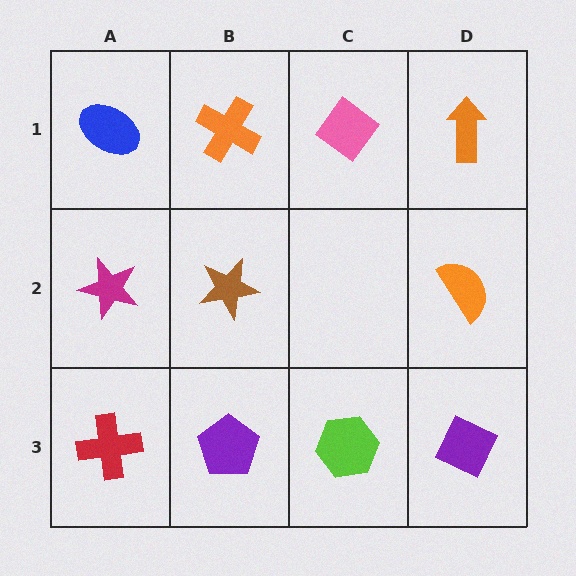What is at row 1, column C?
A pink diamond.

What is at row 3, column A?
A red cross.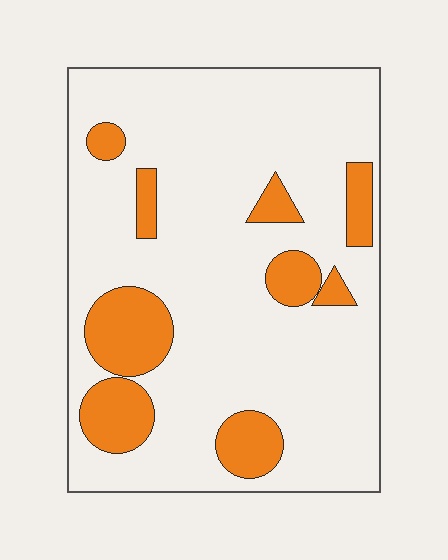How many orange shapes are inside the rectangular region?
9.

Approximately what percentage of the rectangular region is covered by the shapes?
Approximately 20%.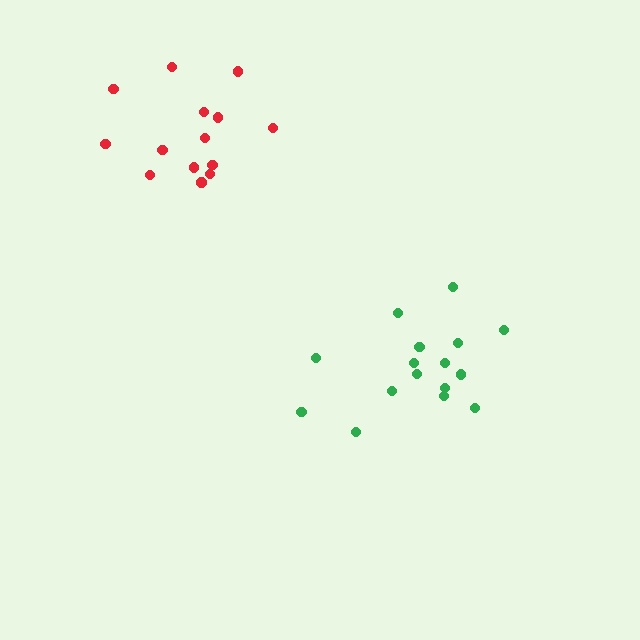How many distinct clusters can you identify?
There are 2 distinct clusters.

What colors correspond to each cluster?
The clusters are colored: red, green.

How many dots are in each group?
Group 1: 14 dots, Group 2: 16 dots (30 total).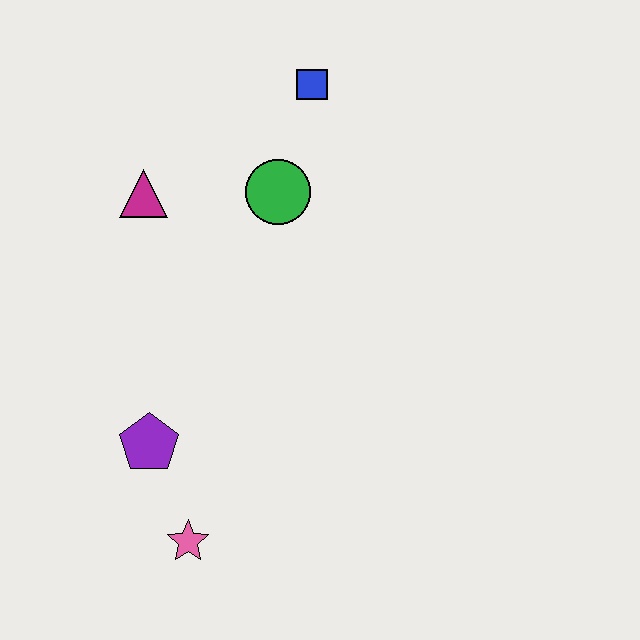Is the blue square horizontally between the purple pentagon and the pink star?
No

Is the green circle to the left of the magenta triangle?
No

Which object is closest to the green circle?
The blue square is closest to the green circle.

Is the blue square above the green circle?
Yes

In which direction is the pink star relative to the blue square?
The pink star is below the blue square.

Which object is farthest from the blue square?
The pink star is farthest from the blue square.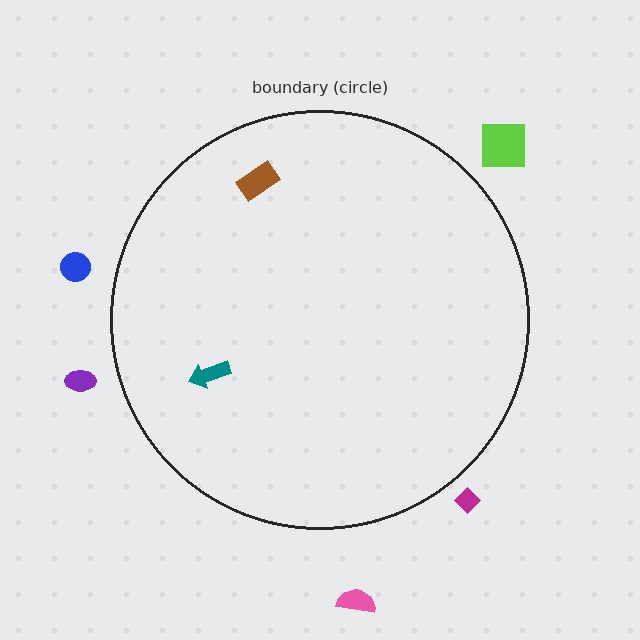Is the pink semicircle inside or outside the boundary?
Outside.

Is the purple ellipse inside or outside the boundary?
Outside.